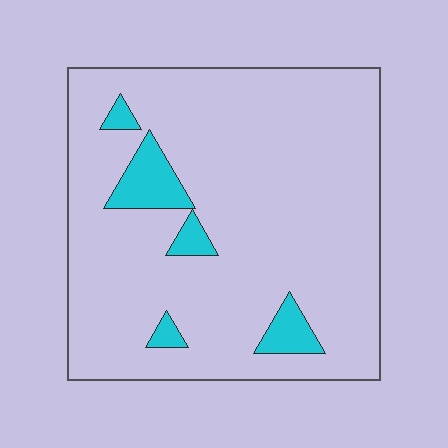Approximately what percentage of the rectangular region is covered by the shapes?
Approximately 10%.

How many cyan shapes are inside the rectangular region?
5.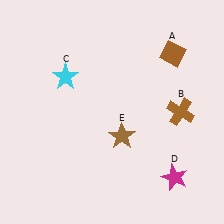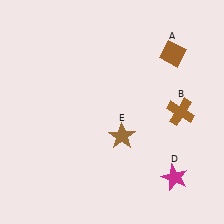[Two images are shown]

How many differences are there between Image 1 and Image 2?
There is 1 difference between the two images.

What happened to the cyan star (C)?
The cyan star (C) was removed in Image 2. It was in the top-left area of Image 1.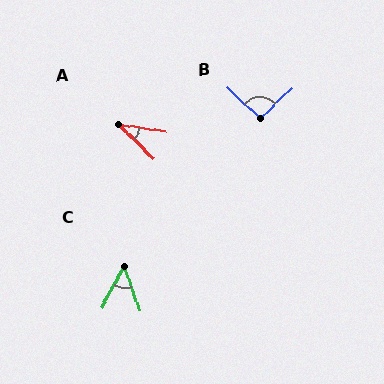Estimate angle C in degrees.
Approximately 48 degrees.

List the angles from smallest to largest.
A (35°), C (48°), B (93°).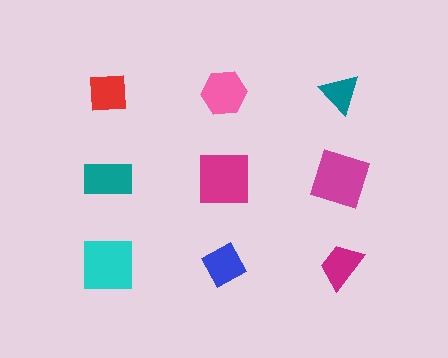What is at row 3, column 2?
A blue diamond.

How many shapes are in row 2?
3 shapes.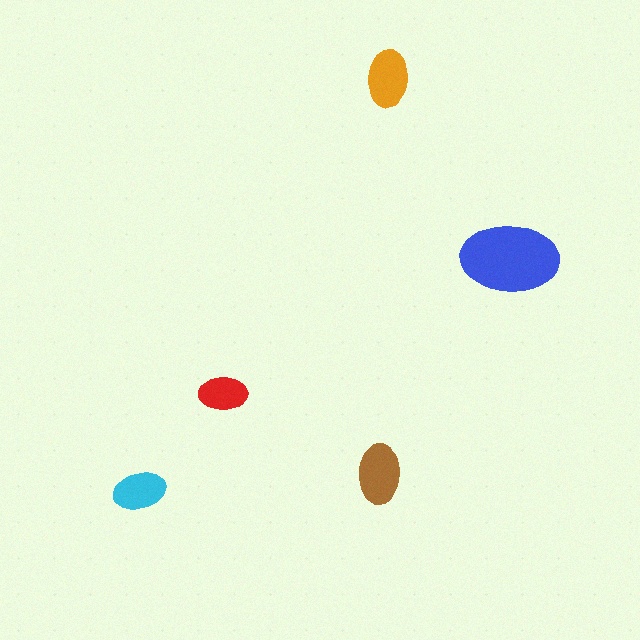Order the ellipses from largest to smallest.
the blue one, the brown one, the orange one, the cyan one, the red one.